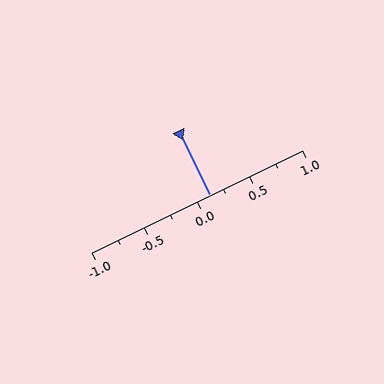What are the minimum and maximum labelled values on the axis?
The axis runs from -1.0 to 1.0.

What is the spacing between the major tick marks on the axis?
The major ticks are spaced 0.5 apart.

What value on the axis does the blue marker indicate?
The marker indicates approximately 0.12.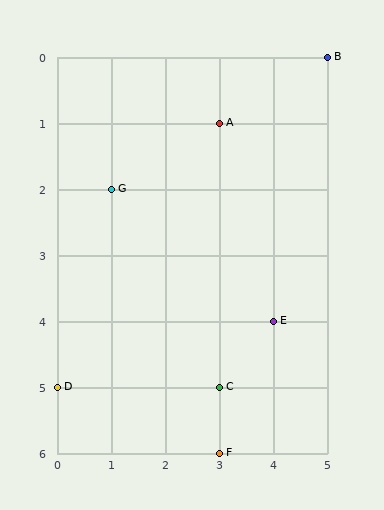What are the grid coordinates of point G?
Point G is at grid coordinates (1, 2).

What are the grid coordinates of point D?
Point D is at grid coordinates (0, 5).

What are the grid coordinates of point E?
Point E is at grid coordinates (4, 4).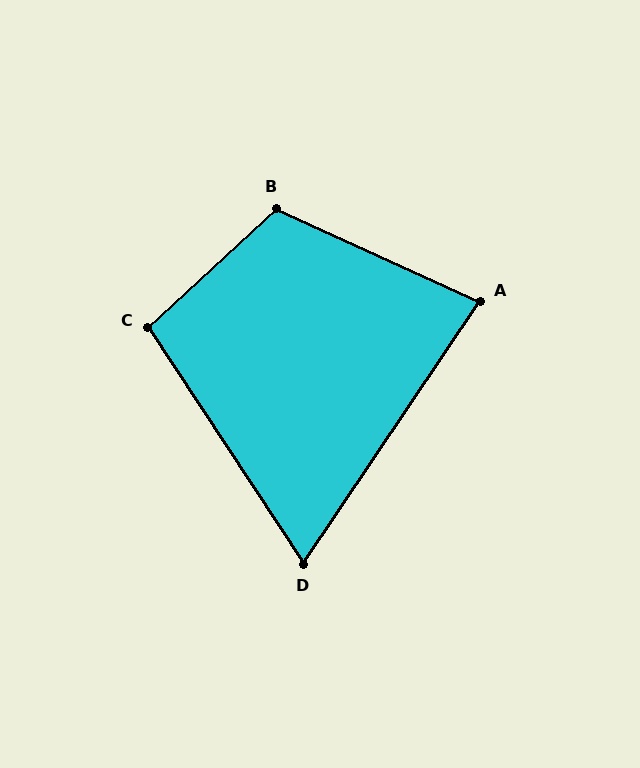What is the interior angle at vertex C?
Approximately 100 degrees (obtuse).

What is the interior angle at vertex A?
Approximately 80 degrees (acute).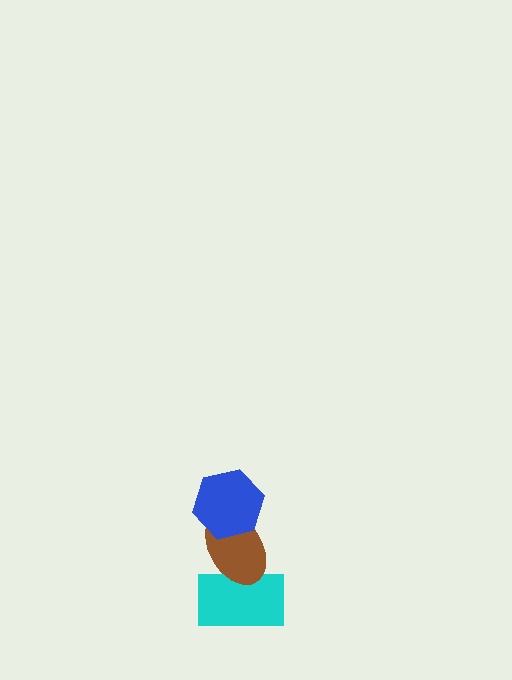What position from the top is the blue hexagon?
The blue hexagon is 1st from the top.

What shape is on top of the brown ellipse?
The blue hexagon is on top of the brown ellipse.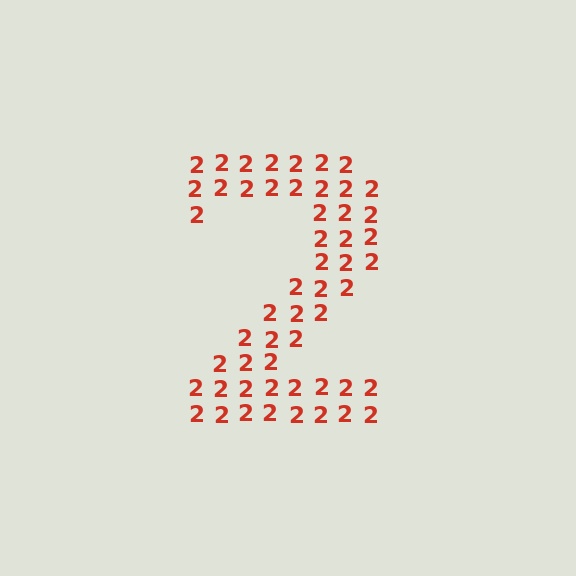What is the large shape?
The large shape is the digit 2.